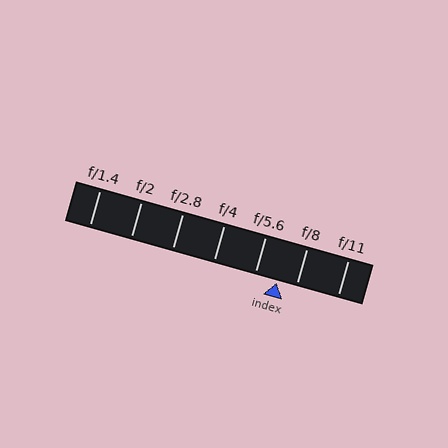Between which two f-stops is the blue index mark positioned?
The index mark is between f/5.6 and f/8.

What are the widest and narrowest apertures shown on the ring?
The widest aperture shown is f/1.4 and the narrowest is f/11.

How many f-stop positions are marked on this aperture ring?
There are 7 f-stop positions marked.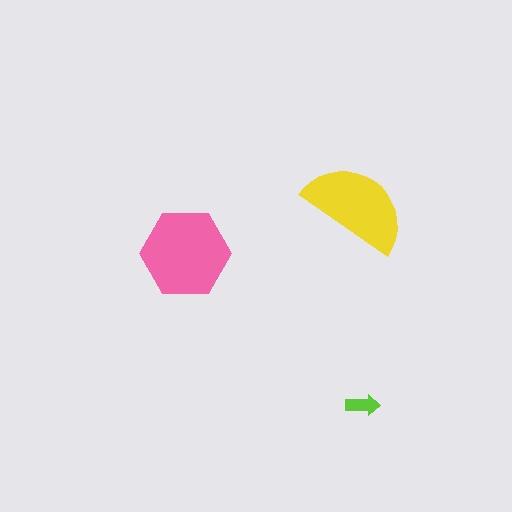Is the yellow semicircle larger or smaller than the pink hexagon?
Smaller.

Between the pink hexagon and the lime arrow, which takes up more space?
The pink hexagon.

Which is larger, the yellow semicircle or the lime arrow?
The yellow semicircle.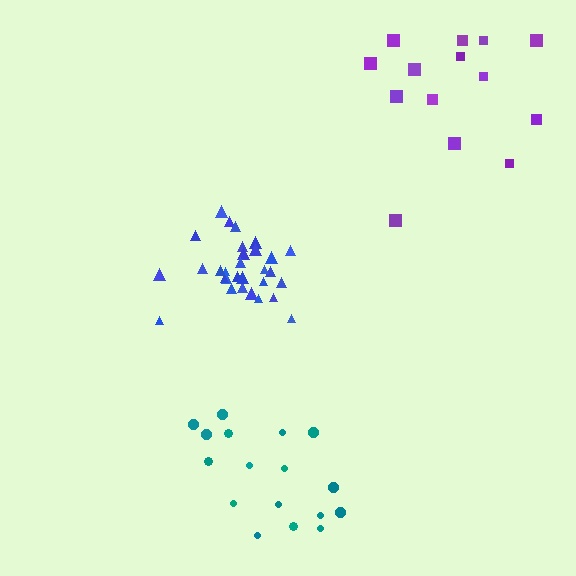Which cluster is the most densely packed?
Blue.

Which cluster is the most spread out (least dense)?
Purple.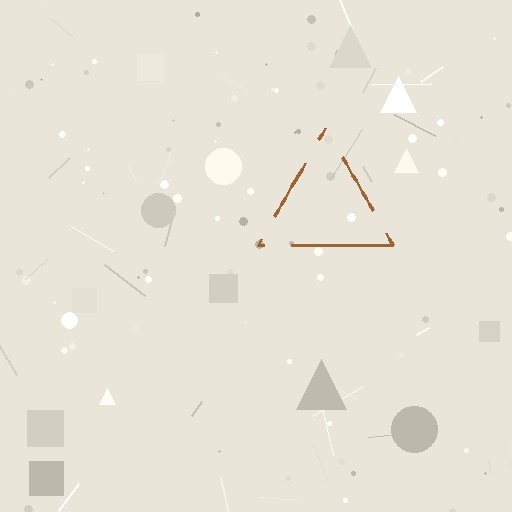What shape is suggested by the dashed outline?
The dashed outline suggests a triangle.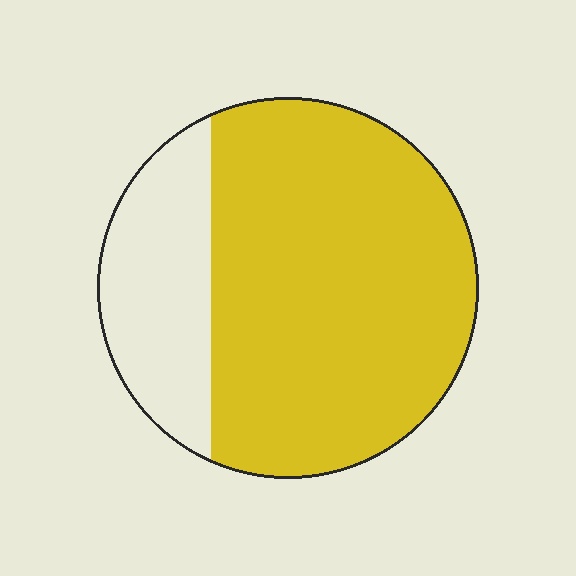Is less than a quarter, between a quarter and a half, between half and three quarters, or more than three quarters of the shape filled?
Between half and three quarters.